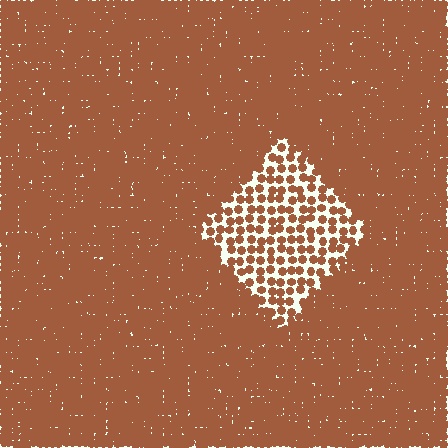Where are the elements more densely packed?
The elements are more densely packed outside the diamond boundary.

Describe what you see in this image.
The image contains small brown elements arranged at two different densities. A diamond-shaped region is visible where the elements are less densely packed than the surrounding area.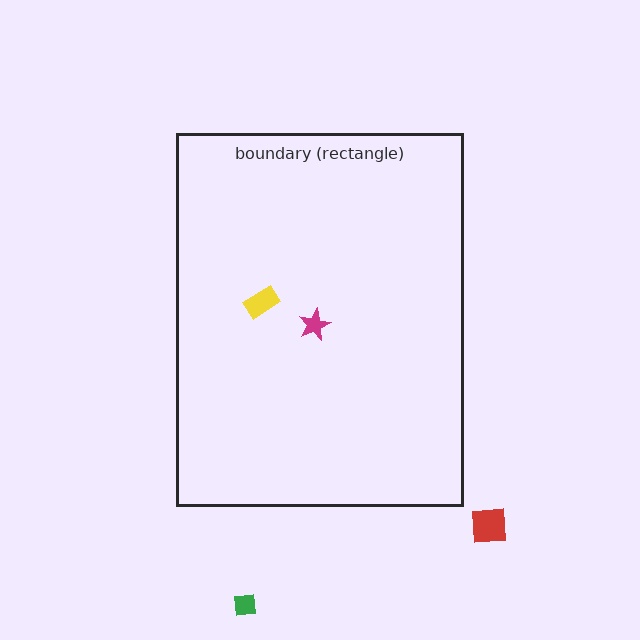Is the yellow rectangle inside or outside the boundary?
Inside.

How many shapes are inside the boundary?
2 inside, 2 outside.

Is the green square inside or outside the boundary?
Outside.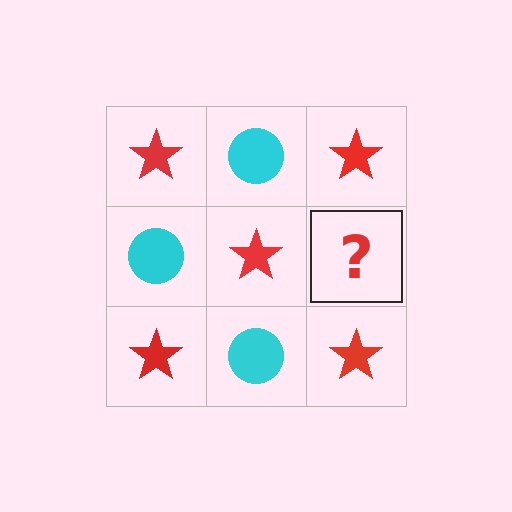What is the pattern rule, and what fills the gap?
The rule is that it alternates red star and cyan circle in a checkerboard pattern. The gap should be filled with a cyan circle.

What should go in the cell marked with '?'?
The missing cell should contain a cyan circle.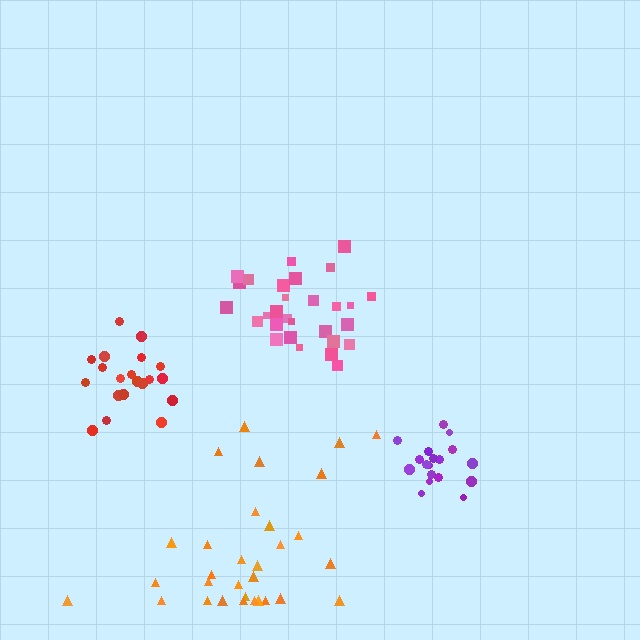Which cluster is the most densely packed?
Purple.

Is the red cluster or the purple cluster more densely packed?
Purple.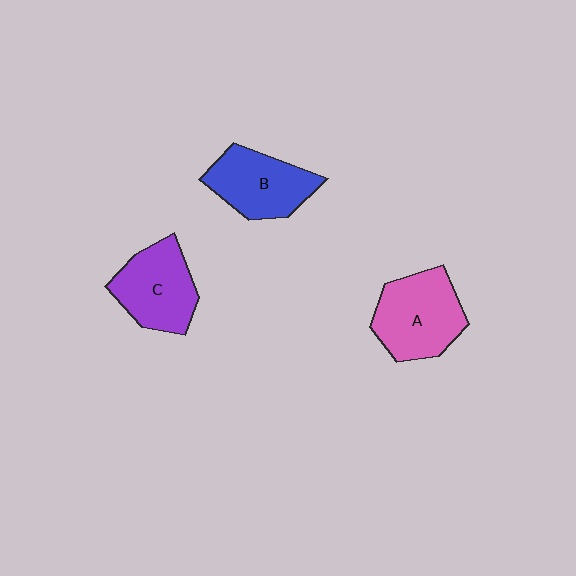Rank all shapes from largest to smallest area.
From largest to smallest: A (pink), C (purple), B (blue).